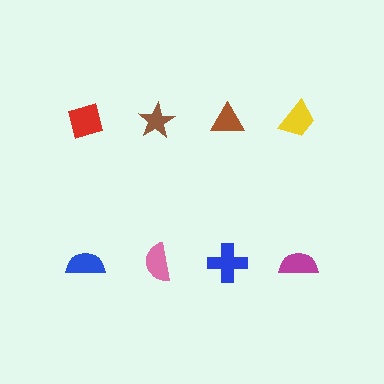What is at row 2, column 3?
A blue cross.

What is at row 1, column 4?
A yellow trapezoid.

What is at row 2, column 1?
A blue semicircle.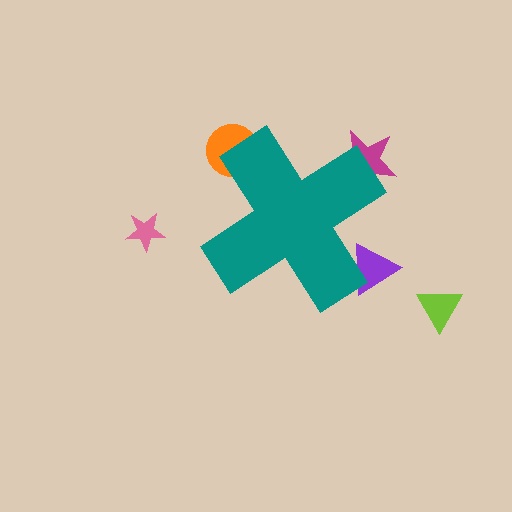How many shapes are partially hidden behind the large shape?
3 shapes are partially hidden.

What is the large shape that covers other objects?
A teal cross.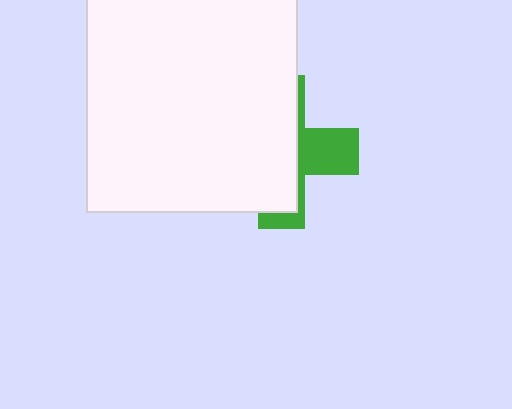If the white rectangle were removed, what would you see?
You would see the complete green cross.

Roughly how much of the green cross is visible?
A small part of it is visible (roughly 35%).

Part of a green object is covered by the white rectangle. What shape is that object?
It is a cross.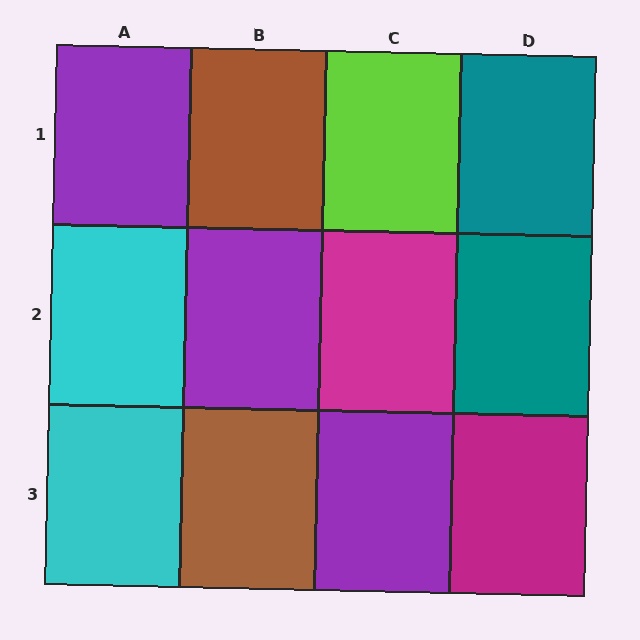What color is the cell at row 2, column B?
Purple.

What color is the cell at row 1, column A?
Purple.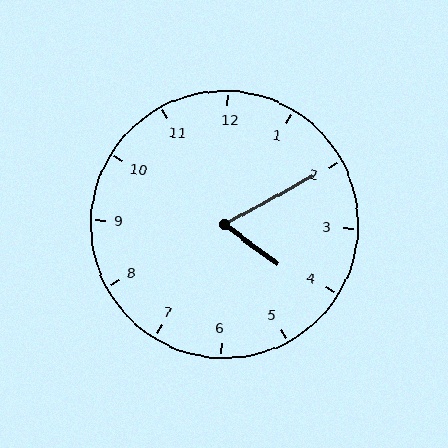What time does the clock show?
4:10.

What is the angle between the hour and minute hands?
Approximately 65 degrees.